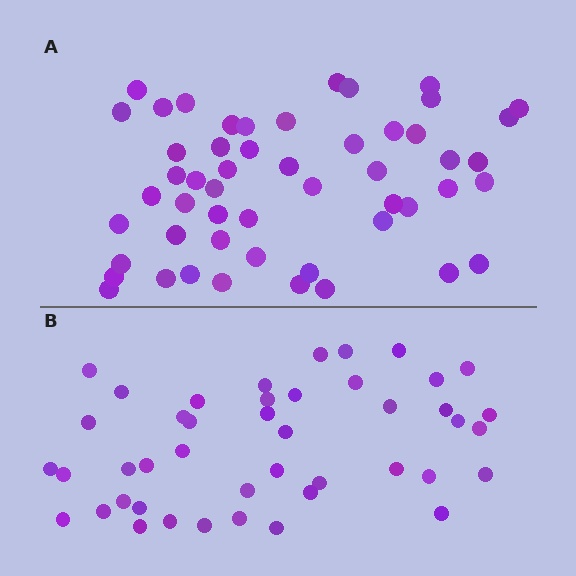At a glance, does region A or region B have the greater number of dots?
Region A (the top region) has more dots.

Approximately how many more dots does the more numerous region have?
Region A has roughly 8 or so more dots than region B.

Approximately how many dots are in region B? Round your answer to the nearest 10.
About 40 dots. (The exact count is 44, which rounds to 40.)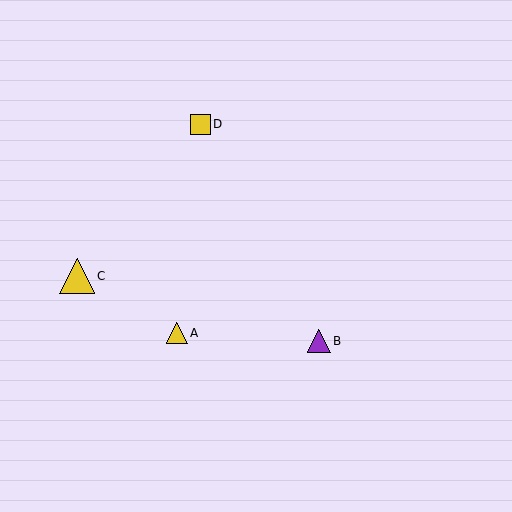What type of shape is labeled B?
Shape B is a purple triangle.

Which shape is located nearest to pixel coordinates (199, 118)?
The yellow square (labeled D) at (200, 124) is nearest to that location.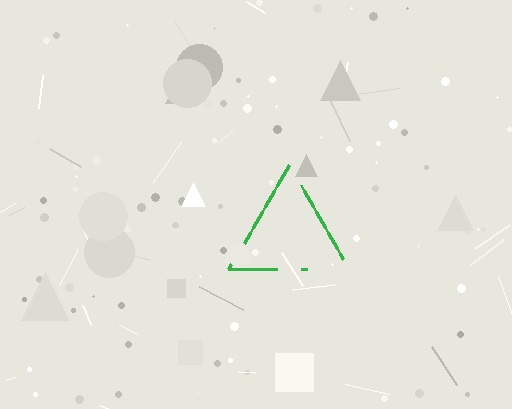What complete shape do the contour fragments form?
The contour fragments form a triangle.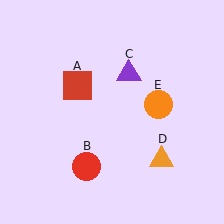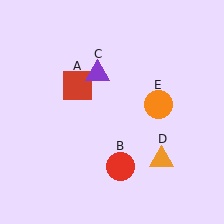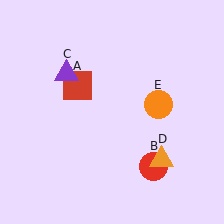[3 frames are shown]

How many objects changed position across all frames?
2 objects changed position: red circle (object B), purple triangle (object C).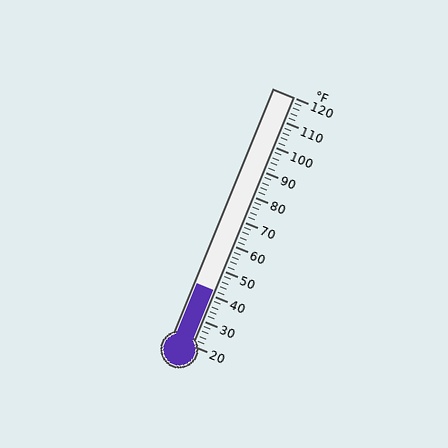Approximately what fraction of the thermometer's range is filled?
The thermometer is filled to approximately 20% of its range.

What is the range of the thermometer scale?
The thermometer scale ranges from 20°F to 120°F.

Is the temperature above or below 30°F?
The temperature is above 30°F.